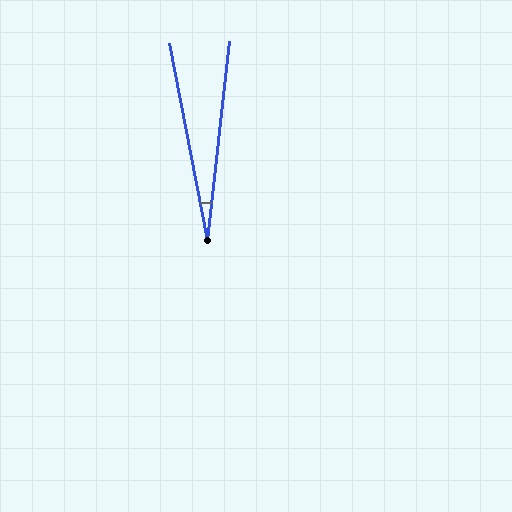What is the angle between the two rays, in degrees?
Approximately 17 degrees.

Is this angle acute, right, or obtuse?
It is acute.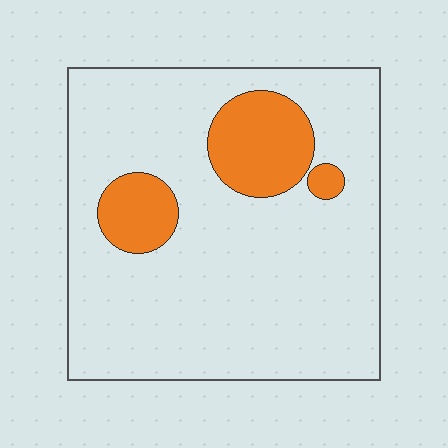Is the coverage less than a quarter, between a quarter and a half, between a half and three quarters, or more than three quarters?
Less than a quarter.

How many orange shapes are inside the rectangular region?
3.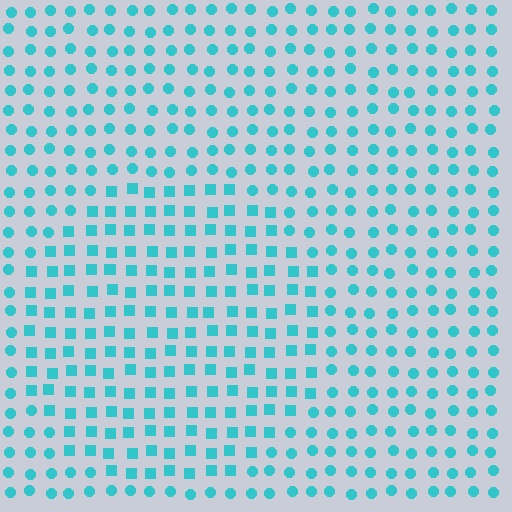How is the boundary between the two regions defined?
The boundary is defined by a change in element shape: squares inside vs. circles outside. All elements share the same color and spacing.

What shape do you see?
I see a circle.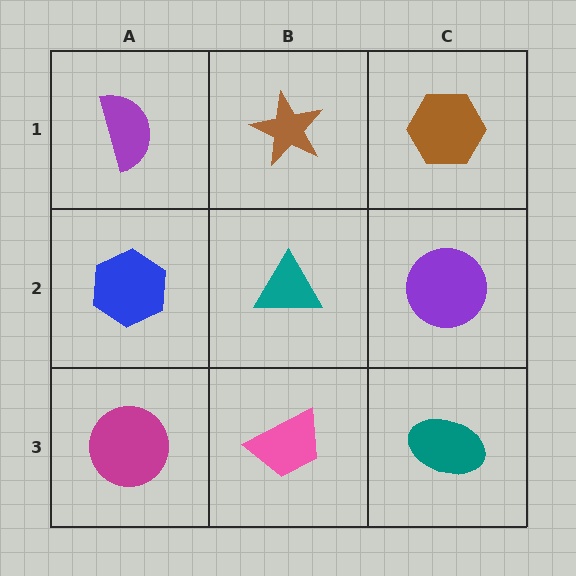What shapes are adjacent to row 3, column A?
A blue hexagon (row 2, column A), a pink trapezoid (row 3, column B).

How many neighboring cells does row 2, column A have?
3.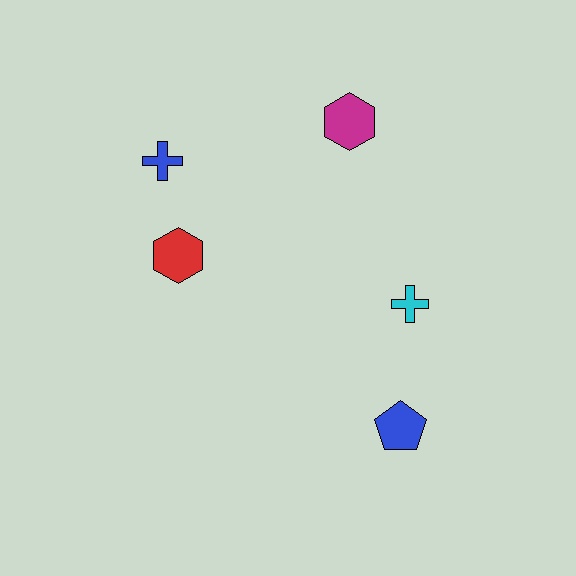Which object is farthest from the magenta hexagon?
The blue pentagon is farthest from the magenta hexagon.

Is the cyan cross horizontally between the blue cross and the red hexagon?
No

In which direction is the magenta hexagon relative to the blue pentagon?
The magenta hexagon is above the blue pentagon.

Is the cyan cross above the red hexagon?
No